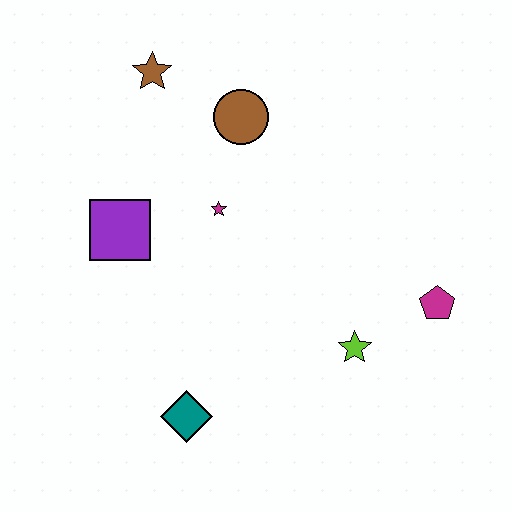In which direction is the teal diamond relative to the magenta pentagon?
The teal diamond is to the left of the magenta pentagon.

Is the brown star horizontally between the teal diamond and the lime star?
No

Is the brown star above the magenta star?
Yes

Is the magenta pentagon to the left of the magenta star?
No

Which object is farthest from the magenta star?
The magenta pentagon is farthest from the magenta star.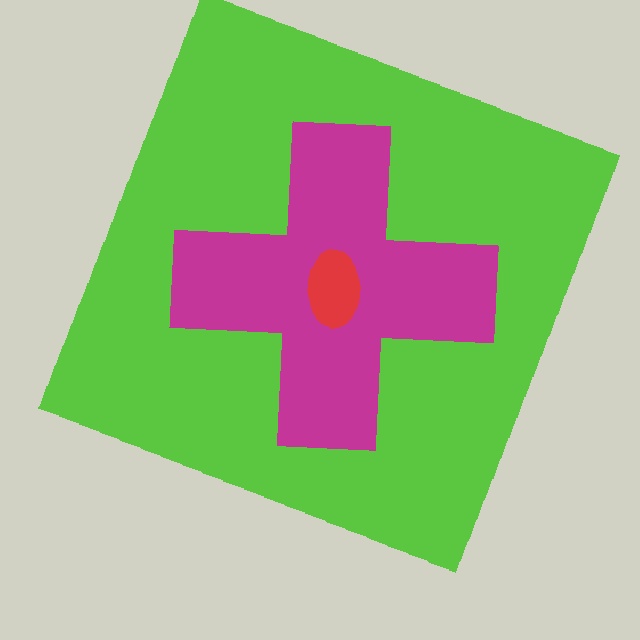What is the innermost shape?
The red ellipse.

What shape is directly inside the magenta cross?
The red ellipse.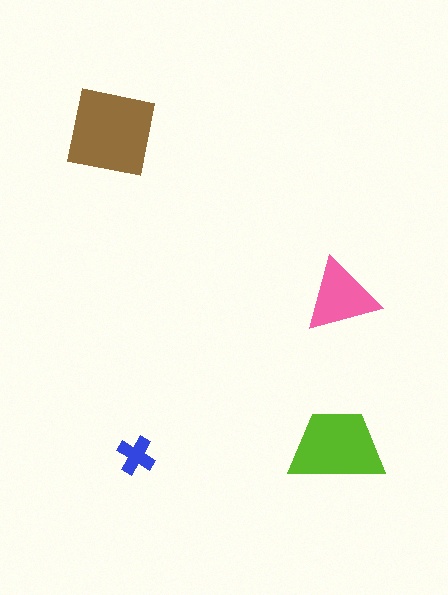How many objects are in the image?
There are 4 objects in the image.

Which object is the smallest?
The blue cross.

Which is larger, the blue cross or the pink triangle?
The pink triangle.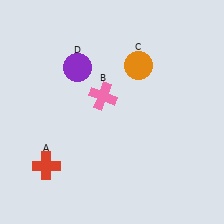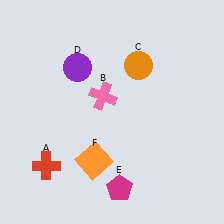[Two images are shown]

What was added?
A magenta pentagon (E), an orange square (F) were added in Image 2.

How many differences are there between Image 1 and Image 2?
There are 2 differences between the two images.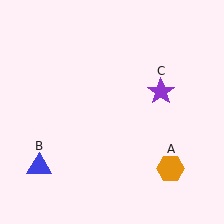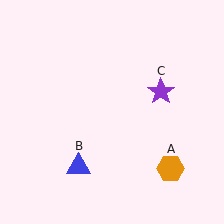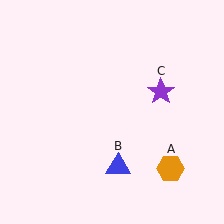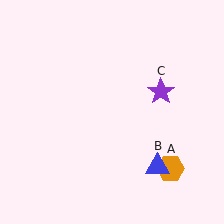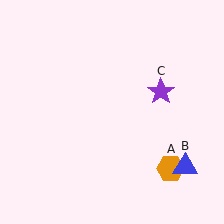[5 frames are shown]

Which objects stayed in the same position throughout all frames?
Orange hexagon (object A) and purple star (object C) remained stationary.